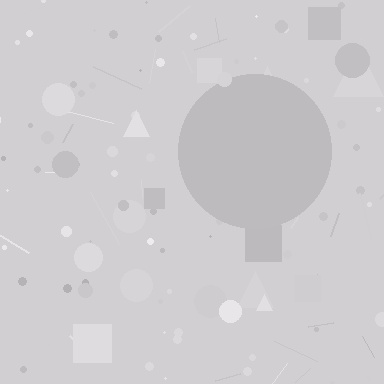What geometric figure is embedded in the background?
A circle is embedded in the background.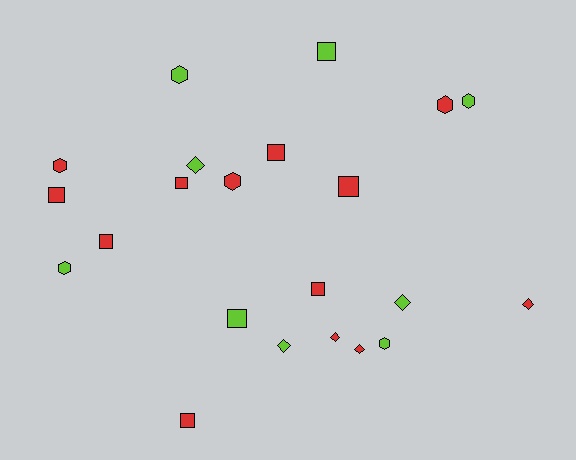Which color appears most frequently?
Red, with 13 objects.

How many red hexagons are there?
There are 3 red hexagons.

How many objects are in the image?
There are 22 objects.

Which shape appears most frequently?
Square, with 9 objects.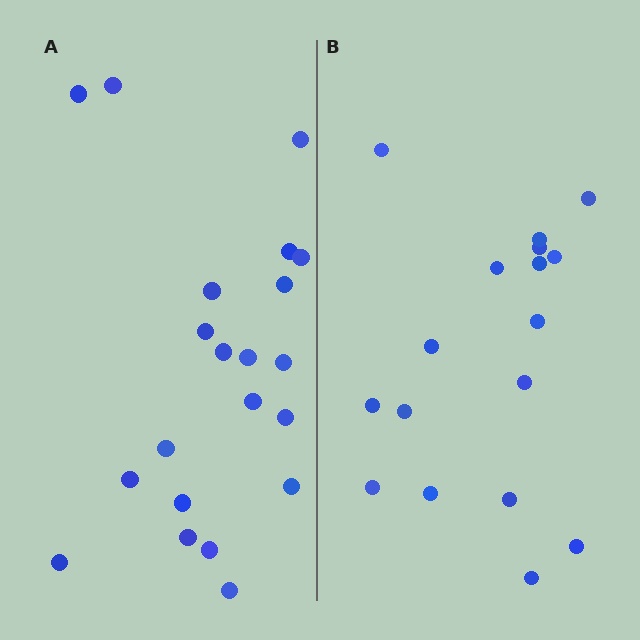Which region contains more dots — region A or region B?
Region A (the left region) has more dots.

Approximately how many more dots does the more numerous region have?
Region A has about 4 more dots than region B.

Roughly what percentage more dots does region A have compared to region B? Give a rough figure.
About 25% more.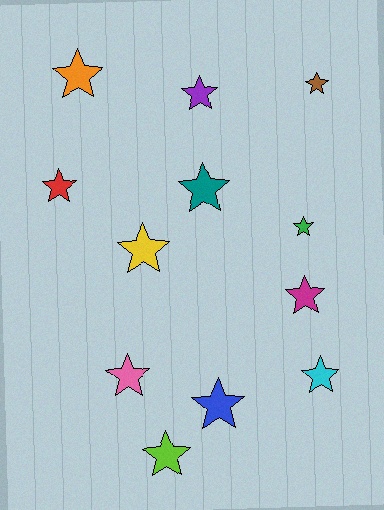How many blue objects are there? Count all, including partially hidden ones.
There is 1 blue object.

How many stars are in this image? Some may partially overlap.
There are 12 stars.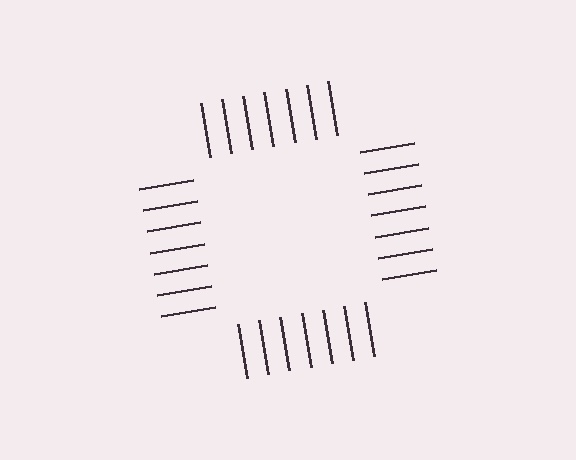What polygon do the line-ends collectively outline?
An illusory square — the line segments terminate on its edges but no continuous stroke is drawn.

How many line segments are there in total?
28 — 7 along each of the 4 edges.